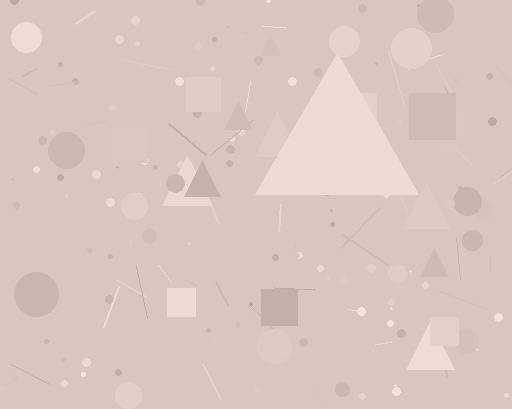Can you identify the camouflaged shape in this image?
The camouflaged shape is a triangle.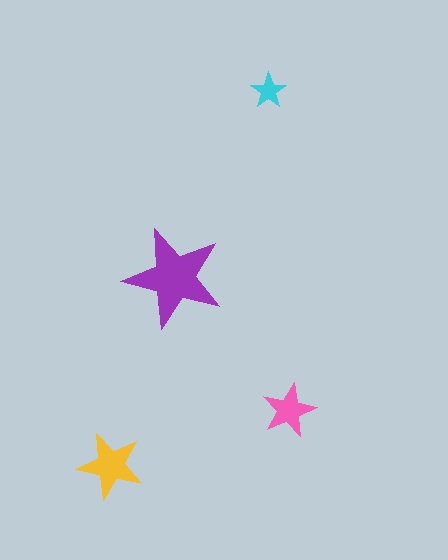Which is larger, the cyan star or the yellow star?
The yellow one.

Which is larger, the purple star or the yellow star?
The purple one.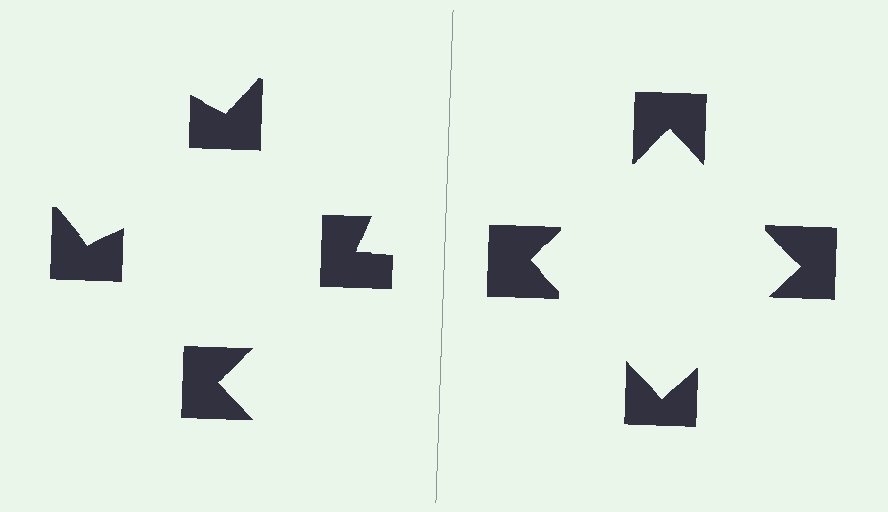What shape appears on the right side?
An illusory square.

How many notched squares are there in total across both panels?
8 — 4 on each side.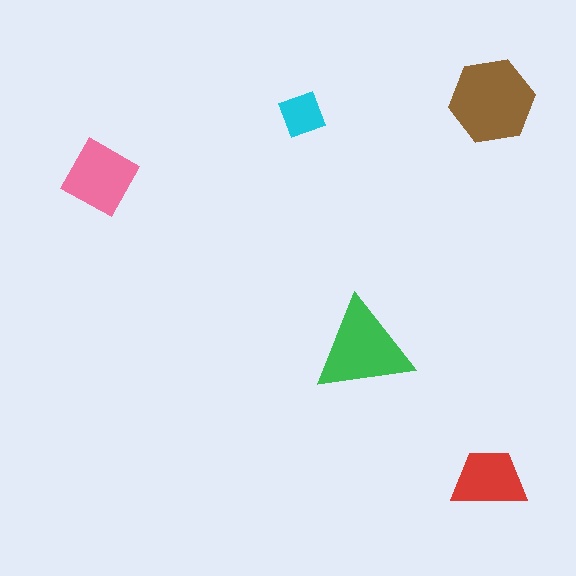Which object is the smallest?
The cyan square.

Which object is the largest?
The brown hexagon.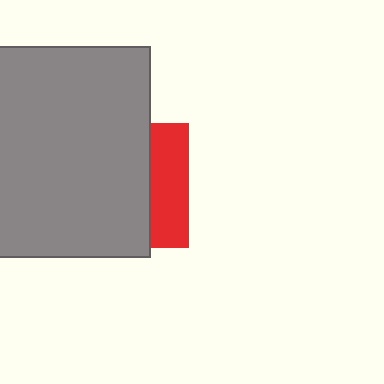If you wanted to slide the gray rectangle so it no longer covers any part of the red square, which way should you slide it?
Slide it left — that is the most direct way to separate the two shapes.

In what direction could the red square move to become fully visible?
The red square could move right. That would shift it out from behind the gray rectangle entirely.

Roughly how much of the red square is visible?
A small part of it is visible (roughly 30%).